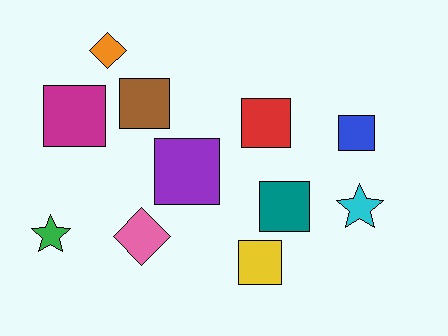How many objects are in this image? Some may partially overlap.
There are 11 objects.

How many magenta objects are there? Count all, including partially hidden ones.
There is 1 magenta object.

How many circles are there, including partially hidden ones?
There are no circles.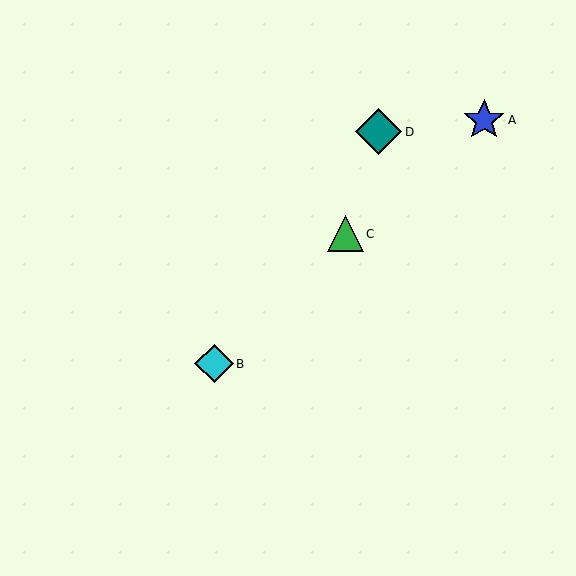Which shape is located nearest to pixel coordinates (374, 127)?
The teal diamond (labeled D) at (379, 132) is nearest to that location.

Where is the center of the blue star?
The center of the blue star is at (484, 120).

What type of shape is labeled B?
Shape B is a cyan diamond.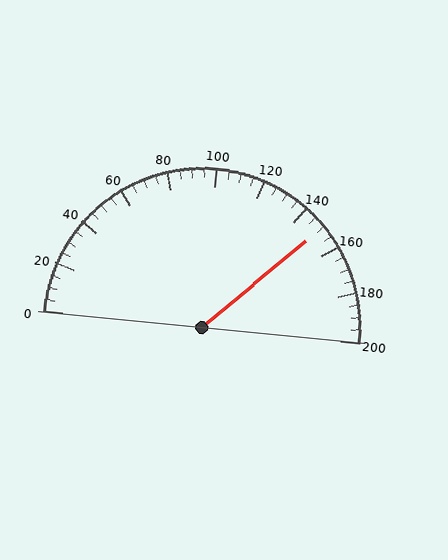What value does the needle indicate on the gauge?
The needle indicates approximately 150.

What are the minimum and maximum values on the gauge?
The gauge ranges from 0 to 200.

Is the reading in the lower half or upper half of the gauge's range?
The reading is in the upper half of the range (0 to 200).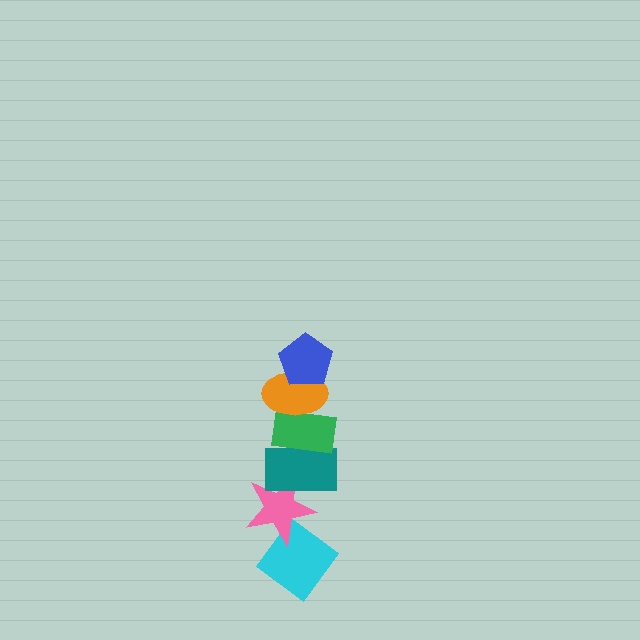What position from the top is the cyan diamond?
The cyan diamond is 6th from the top.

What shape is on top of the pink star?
The teal rectangle is on top of the pink star.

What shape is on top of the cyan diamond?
The pink star is on top of the cyan diamond.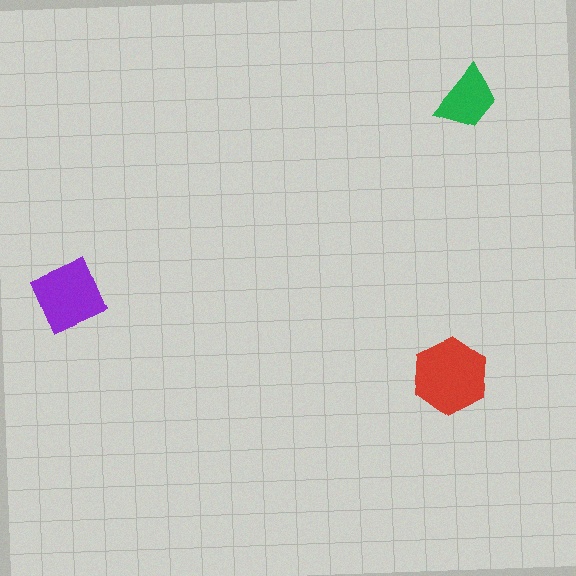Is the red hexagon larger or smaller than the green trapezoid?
Larger.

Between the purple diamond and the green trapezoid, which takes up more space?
The purple diamond.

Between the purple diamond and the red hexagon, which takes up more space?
The red hexagon.